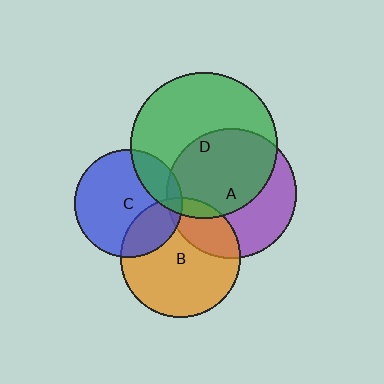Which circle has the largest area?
Circle D (green).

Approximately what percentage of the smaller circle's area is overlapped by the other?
Approximately 5%.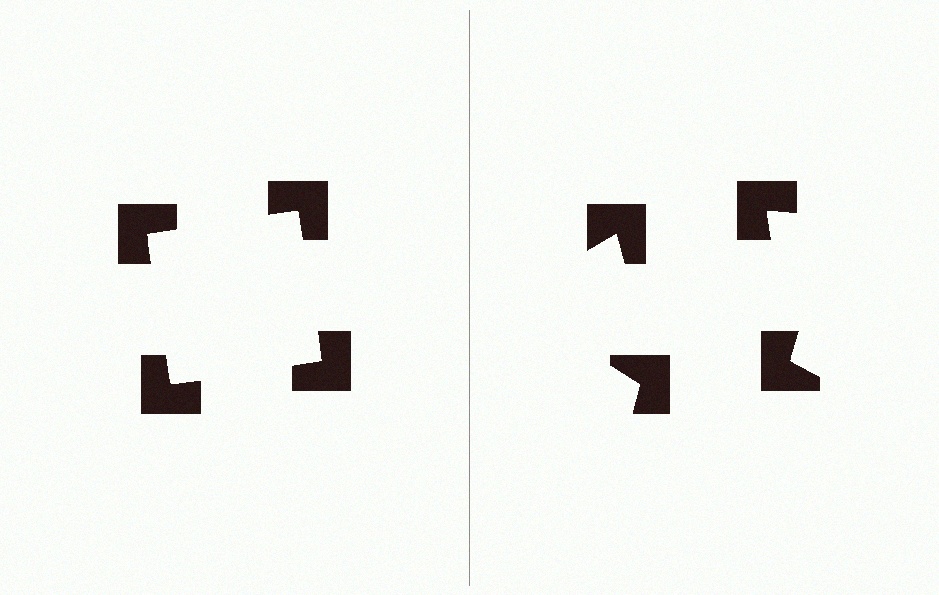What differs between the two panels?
The notched squares are positioned identically on both sides; only the wedge orientations differ. On the left they align to a square; on the right they are misaligned.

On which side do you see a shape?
An illusory square appears on the left side. On the right side the wedge cuts are rotated, so no coherent shape forms.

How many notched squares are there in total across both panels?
8 — 4 on each side.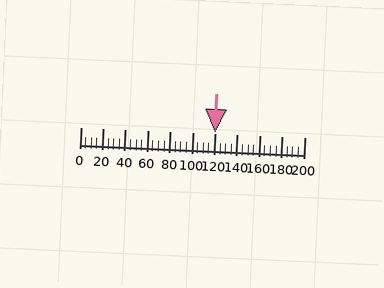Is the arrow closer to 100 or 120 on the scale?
The arrow is closer to 120.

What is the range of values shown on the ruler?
The ruler shows values from 0 to 200.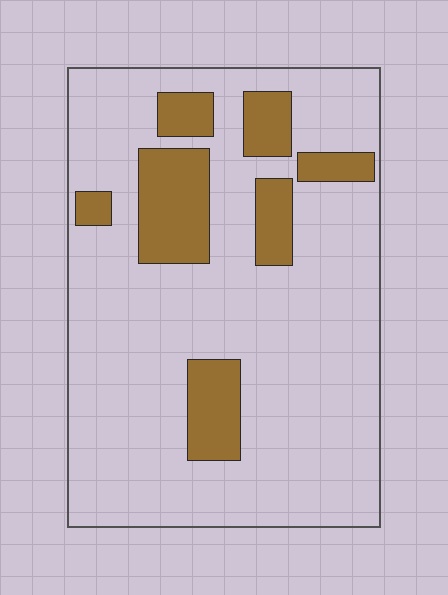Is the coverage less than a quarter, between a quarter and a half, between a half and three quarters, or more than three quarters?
Less than a quarter.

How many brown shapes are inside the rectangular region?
7.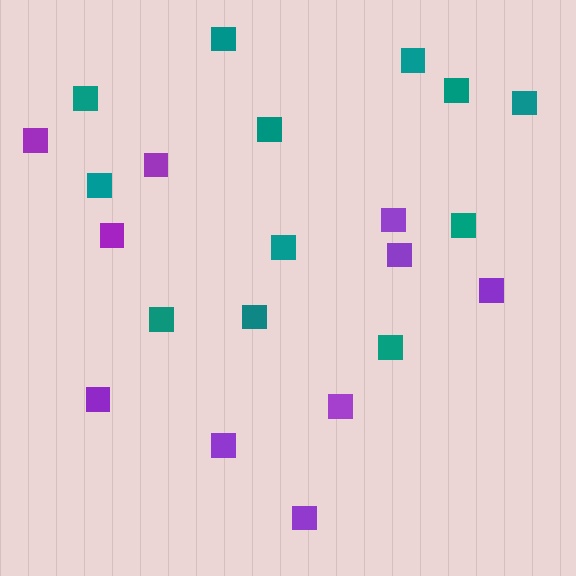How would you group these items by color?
There are 2 groups: one group of teal squares (12) and one group of purple squares (10).